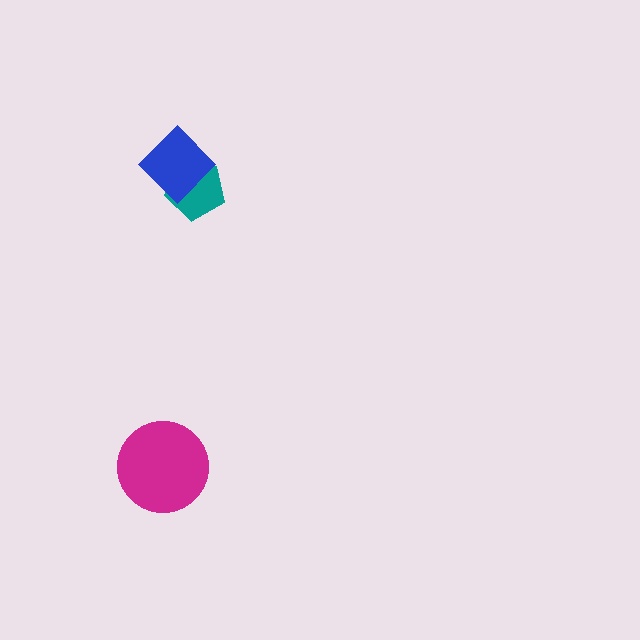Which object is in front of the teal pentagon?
The blue diamond is in front of the teal pentagon.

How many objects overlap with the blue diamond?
1 object overlaps with the blue diamond.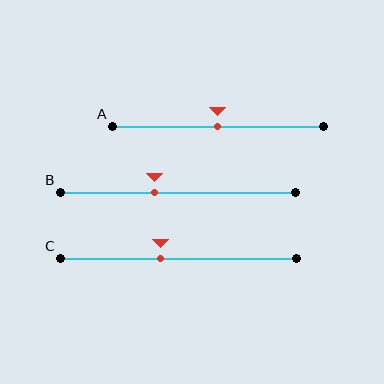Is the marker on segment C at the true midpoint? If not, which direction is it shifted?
No, the marker on segment C is shifted to the left by about 8% of the segment length.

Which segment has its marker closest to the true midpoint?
Segment A has its marker closest to the true midpoint.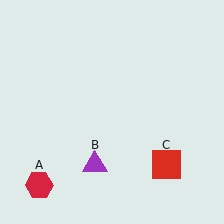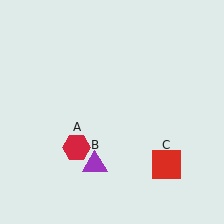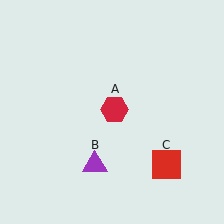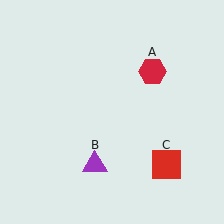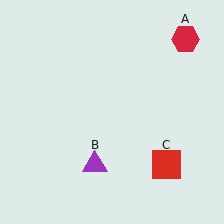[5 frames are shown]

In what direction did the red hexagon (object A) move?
The red hexagon (object A) moved up and to the right.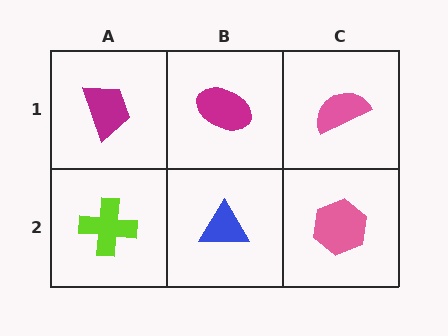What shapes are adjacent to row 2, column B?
A magenta ellipse (row 1, column B), a lime cross (row 2, column A), a pink hexagon (row 2, column C).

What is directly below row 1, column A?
A lime cross.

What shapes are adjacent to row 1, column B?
A blue triangle (row 2, column B), a magenta trapezoid (row 1, column A), a pink semicircle (row 1, column C).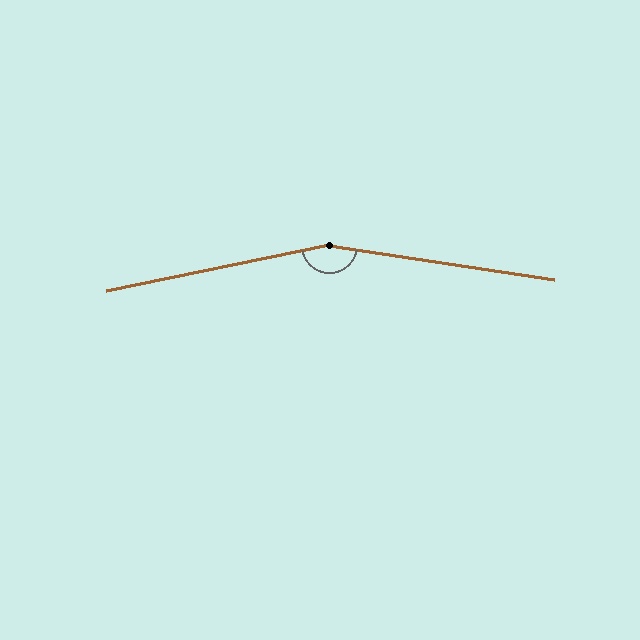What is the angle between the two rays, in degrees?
Approximately 160 degrees.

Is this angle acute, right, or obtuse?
It is obtuse.